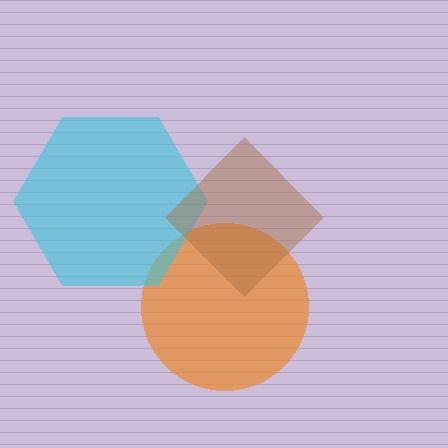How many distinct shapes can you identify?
There are 3 distinct shapes: an orange circle, a cyan hexagon, a brown diamond.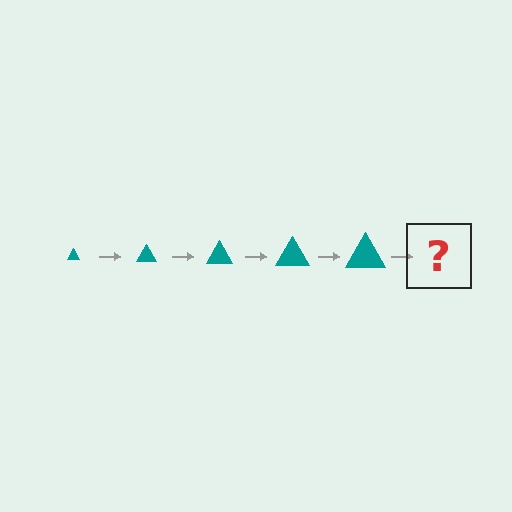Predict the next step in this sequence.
The next step is a teal triangle, larger than the previous one.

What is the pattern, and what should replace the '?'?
The pattern is that the triangle gets progressively larger each step. The '?' should be a teal triangle, larger than the previous one.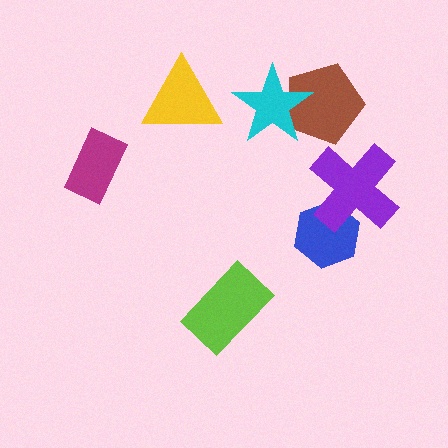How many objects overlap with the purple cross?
1 object overlaps with the purple cross.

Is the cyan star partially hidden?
No, no other shape covers it.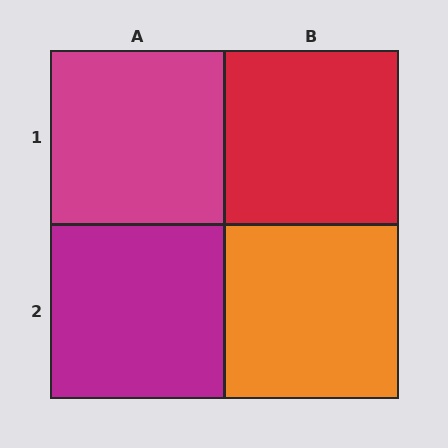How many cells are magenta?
2 cells are magenta.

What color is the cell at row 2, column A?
Magenta.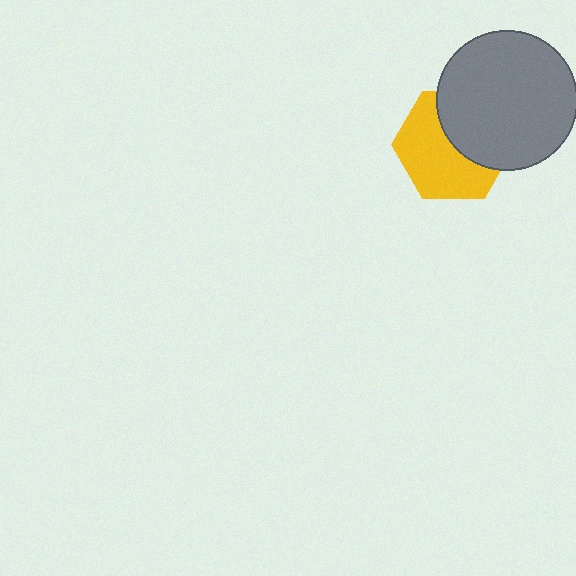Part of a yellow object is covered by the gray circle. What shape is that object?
It is a hexagon.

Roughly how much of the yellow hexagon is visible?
About half of it is visible (roughly 58%).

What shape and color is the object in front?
The object in front is a gray circle.